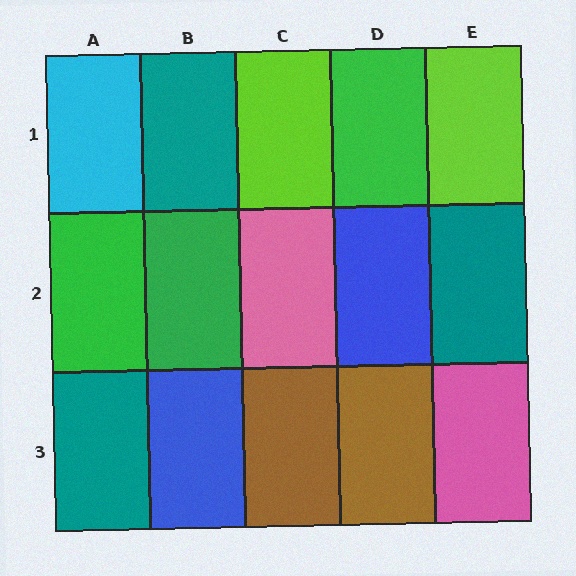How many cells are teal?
3 cells are teal.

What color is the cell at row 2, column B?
Green.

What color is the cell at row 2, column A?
Green.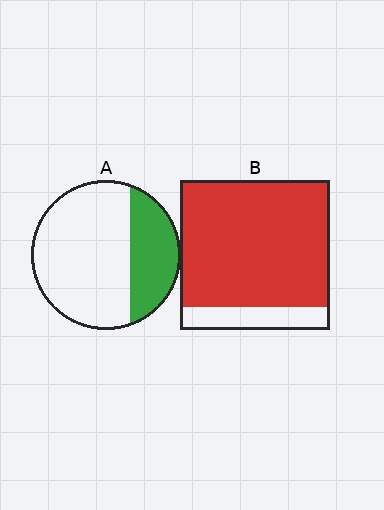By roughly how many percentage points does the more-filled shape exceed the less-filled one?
By roughly 55 percentage points (B over A).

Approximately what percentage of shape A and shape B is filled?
A is approximately 30% and B is approximately 85%.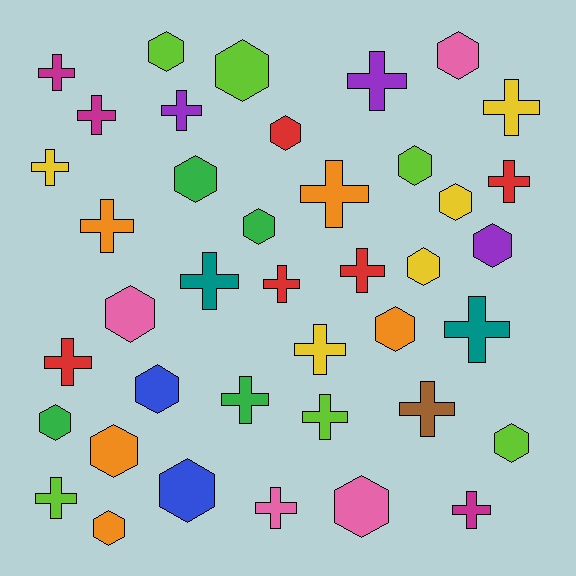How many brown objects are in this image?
There is 1 brown object.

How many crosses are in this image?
There are 21 crosses.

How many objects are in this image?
There are 40 objects.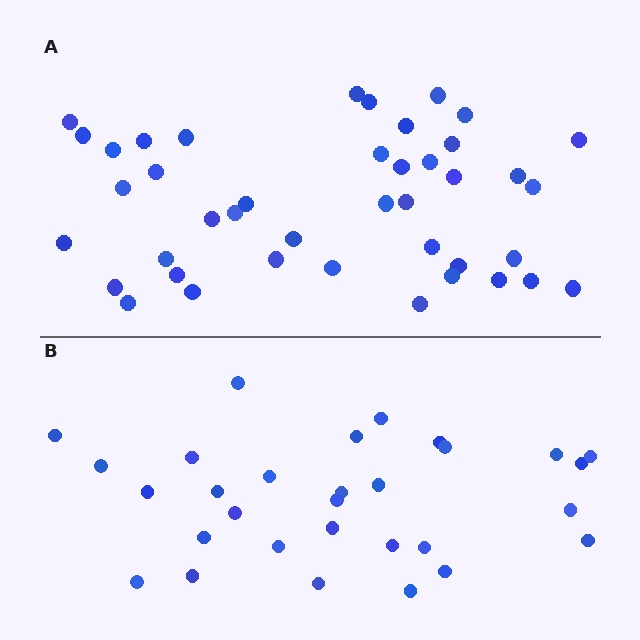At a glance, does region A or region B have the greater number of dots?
Region A (the top region) has more dots.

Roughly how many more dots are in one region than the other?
Region A has roughly 12 or so more dots than region B.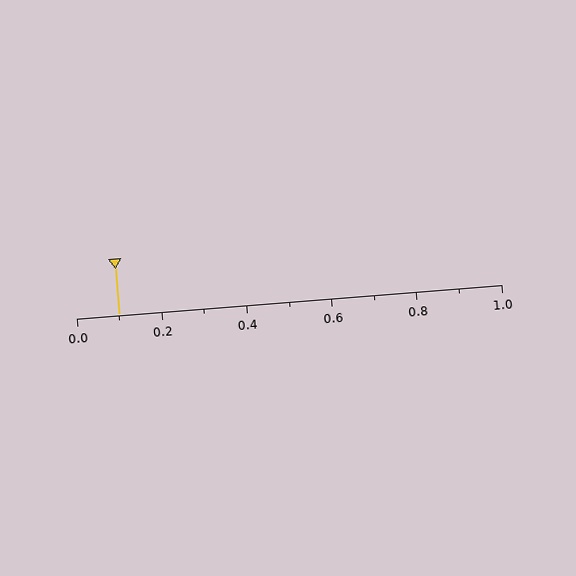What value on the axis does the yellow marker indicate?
The marker indicates approximately 0.1.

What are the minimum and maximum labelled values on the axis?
The axis runs from 0.0 to 1.0.